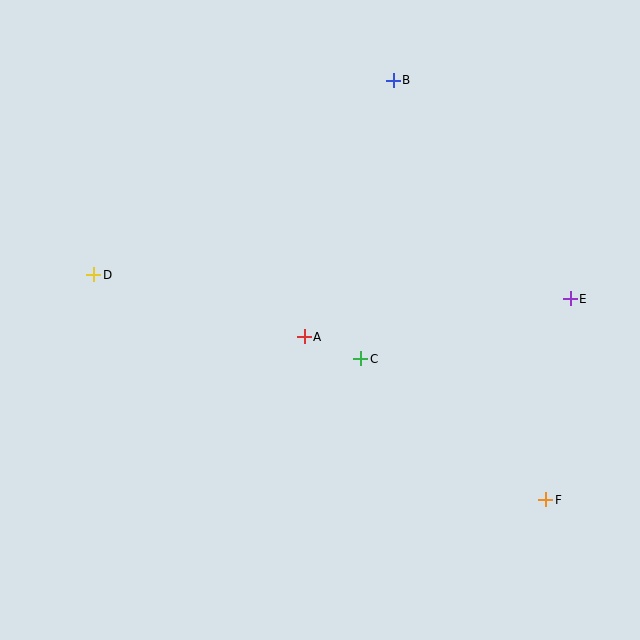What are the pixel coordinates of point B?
Point B is at (393, 80).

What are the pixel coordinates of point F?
Point F is at (546, 500).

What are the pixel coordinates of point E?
Point E is at (570, 299).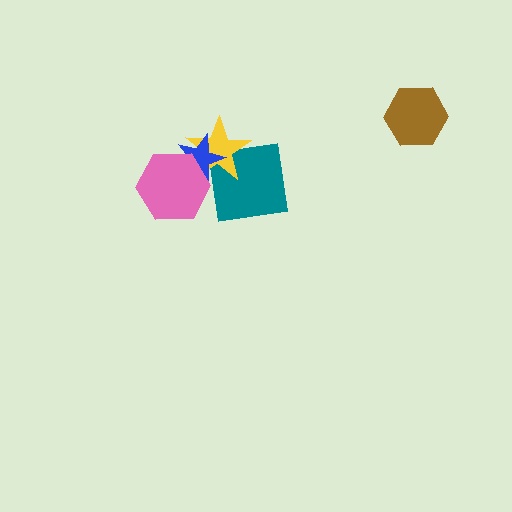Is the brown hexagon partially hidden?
No, no other shape covers it.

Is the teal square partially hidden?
Yes, it is partially covered by another shape.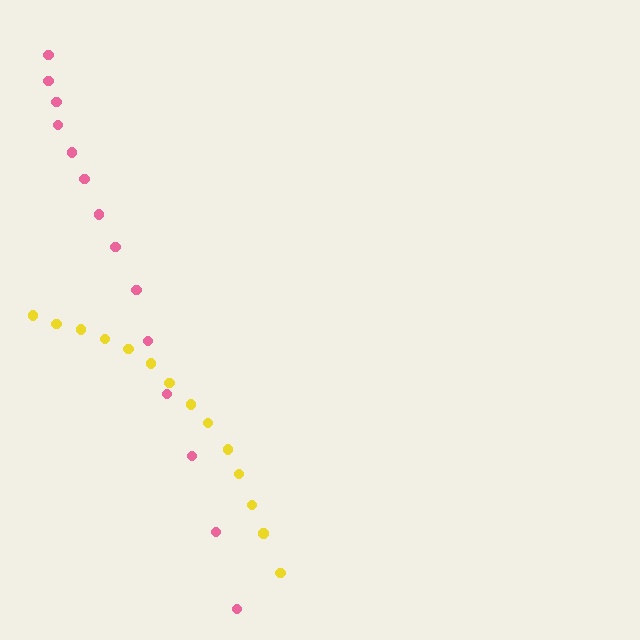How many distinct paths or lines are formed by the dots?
There are 2 distinct paths.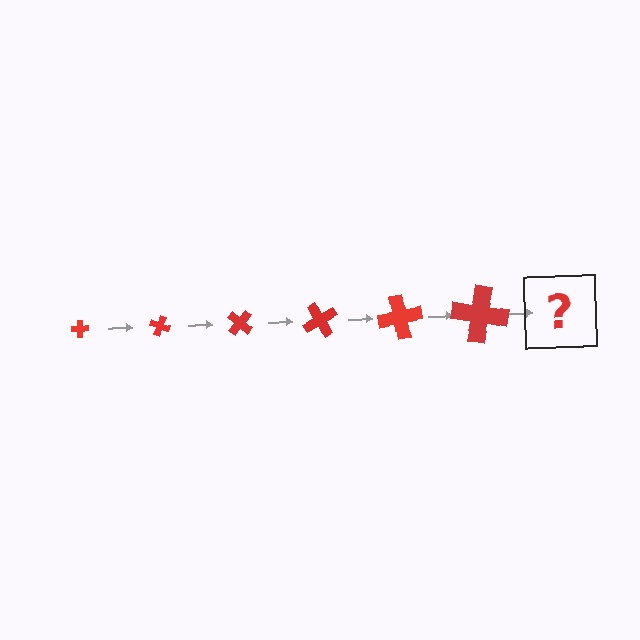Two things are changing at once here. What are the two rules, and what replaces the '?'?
The two rules are that the cross grows larger each step and it rotates 20 degrees each step. The '?' should be a cross, larger than the previous one and rotated 120 degrees from the start.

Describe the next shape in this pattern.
It should be a cross, larger than the previous one and rotated 120 degrees from the start.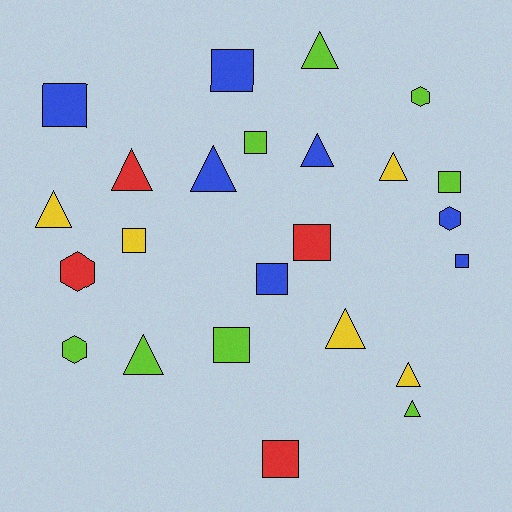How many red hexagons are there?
There is 1 red hexagon.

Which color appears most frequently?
Lime, with 8 objects.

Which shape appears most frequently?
Square, with 10 objects.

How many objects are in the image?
There are 24 objects.